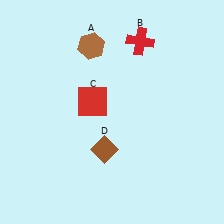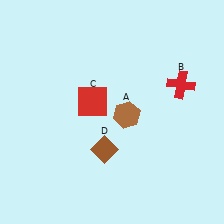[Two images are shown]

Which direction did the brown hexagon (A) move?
The brown hexagon (A) moved down.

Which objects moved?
The objects that moved are: the brown hexagon (A), the red cross (B).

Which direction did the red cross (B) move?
The red cross (B) moved down.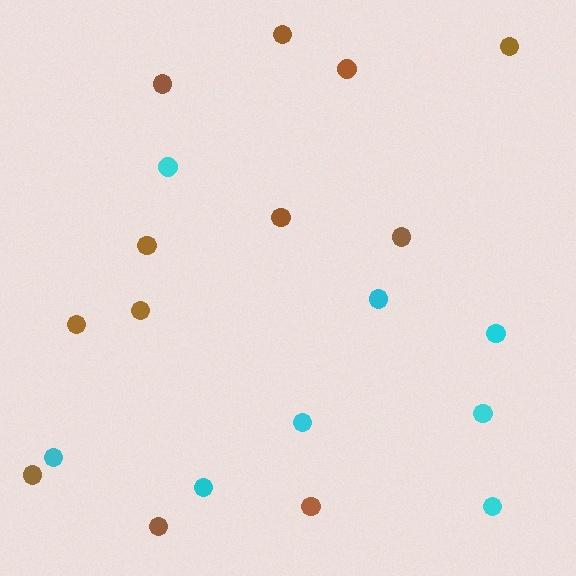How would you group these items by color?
There are 2 groups: one group of brown circles (12) and one group of cyan circles (8).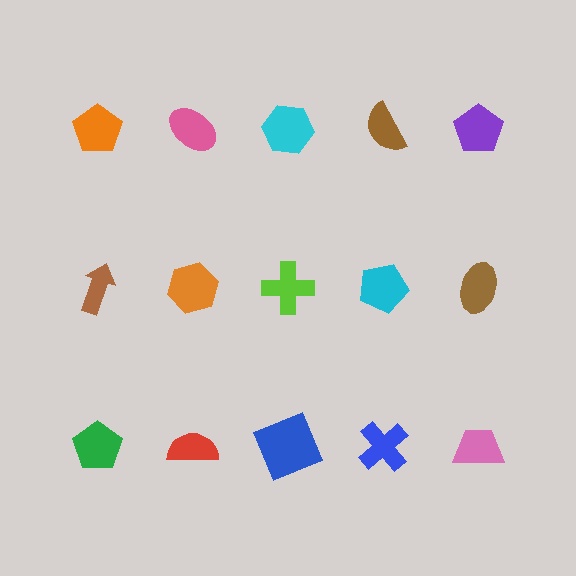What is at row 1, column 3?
A cyan hexagon.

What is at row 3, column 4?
A blue cross.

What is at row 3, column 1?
A green pentagon.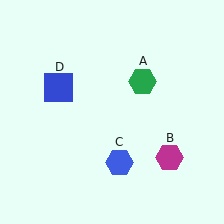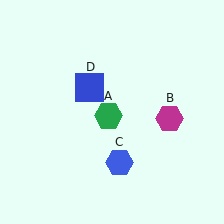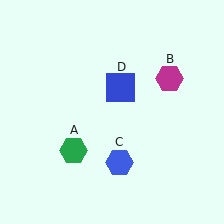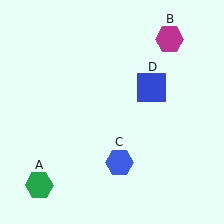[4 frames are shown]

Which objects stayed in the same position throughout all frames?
Blue hexagon (object C) remained stationary.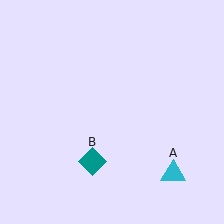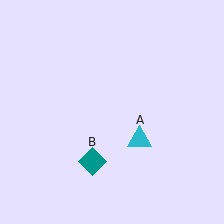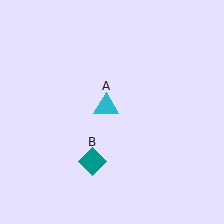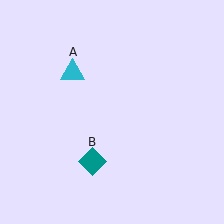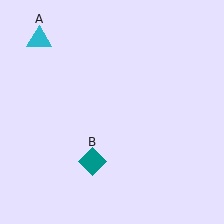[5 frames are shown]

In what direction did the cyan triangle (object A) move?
The cyan triangle (object A) moved up and to the left.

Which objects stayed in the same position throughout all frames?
Teal diamond (object B) remained stationary.